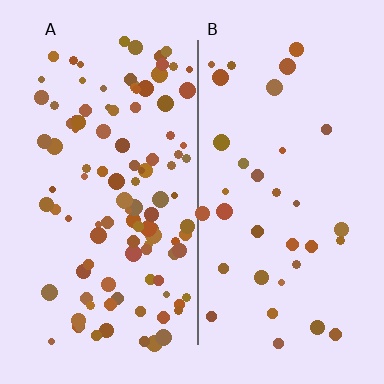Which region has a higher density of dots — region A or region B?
A (the left).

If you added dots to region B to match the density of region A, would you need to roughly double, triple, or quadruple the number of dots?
Approximately triple.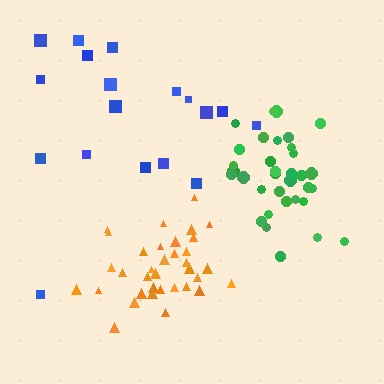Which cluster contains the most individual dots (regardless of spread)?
Orange (35).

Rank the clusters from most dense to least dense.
green, orange, blue.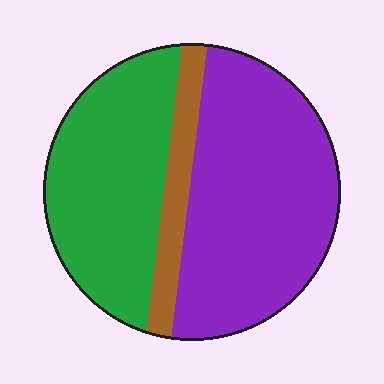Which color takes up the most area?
Purple, at roughly 50%.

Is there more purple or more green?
Purple.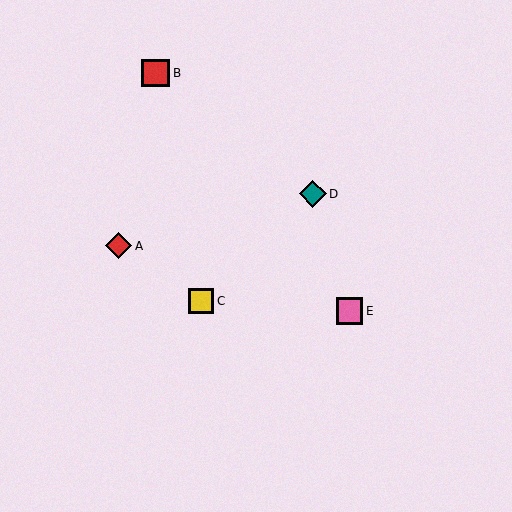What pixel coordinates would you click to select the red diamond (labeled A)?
Click at (119, 246) to select the red diamond A.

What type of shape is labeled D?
Shape D is a teal diamond.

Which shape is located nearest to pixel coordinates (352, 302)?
The pink square (labeled E) at (349, 311) is nearest to that location.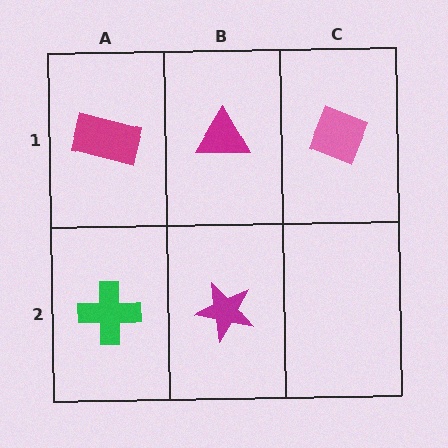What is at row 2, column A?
A green cross.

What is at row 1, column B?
A magenta triangle.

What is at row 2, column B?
A magenta star.